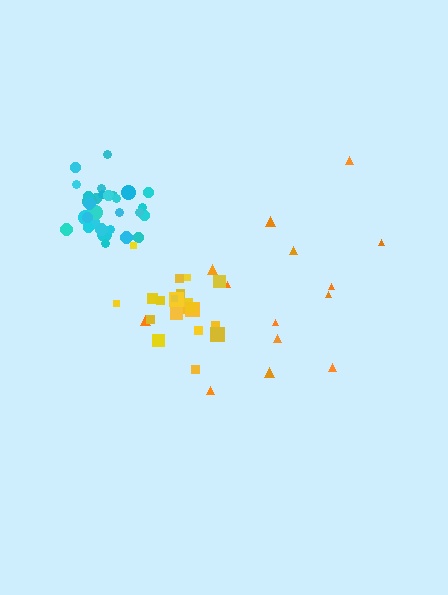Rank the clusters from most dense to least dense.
cyan, yellow, orange.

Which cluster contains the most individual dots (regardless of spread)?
Cyan (31).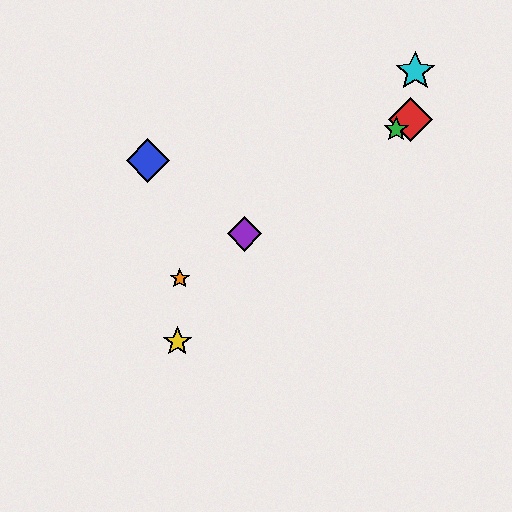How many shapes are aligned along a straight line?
4 shapes (the red diamond, the green star, the purple diamond, the orange star) are aligned along a straight line.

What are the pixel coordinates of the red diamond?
The red diamond is at (411, 119).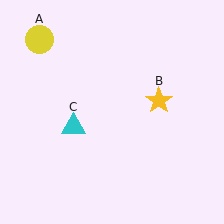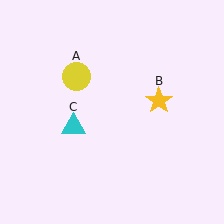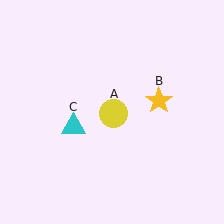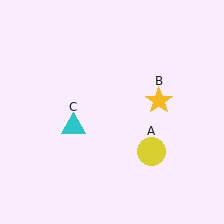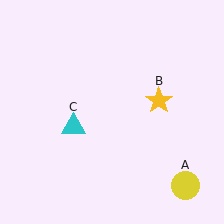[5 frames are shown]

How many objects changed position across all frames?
1 object changed position: yellow circle (object A).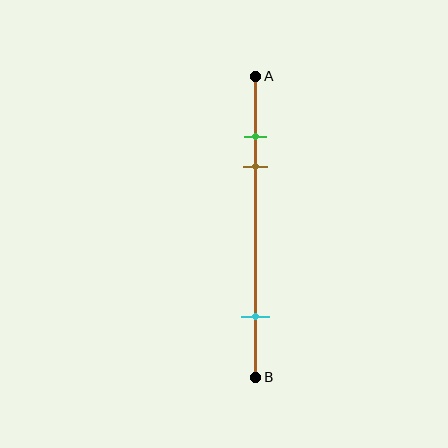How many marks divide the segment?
There are 3 marks dividing the segment.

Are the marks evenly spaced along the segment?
No, the marks are not evenly spaced.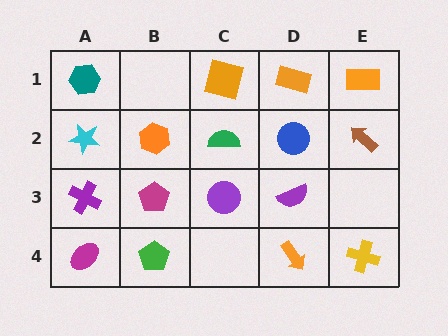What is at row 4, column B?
A green pentagon.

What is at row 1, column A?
A teal hexagon.